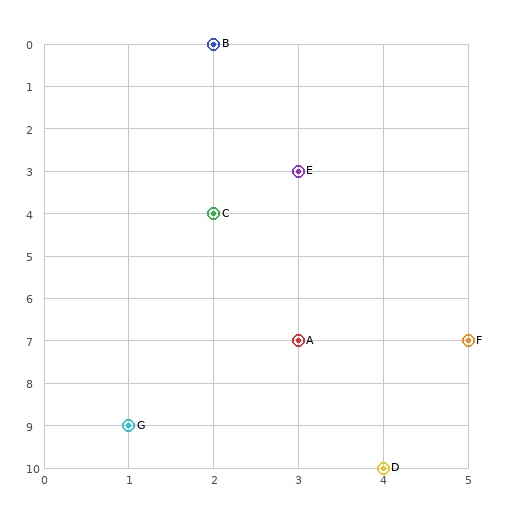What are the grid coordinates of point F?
Point F is at grid coordinates (5, 7).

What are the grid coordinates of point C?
Point C is at grid coordinates (2, 4).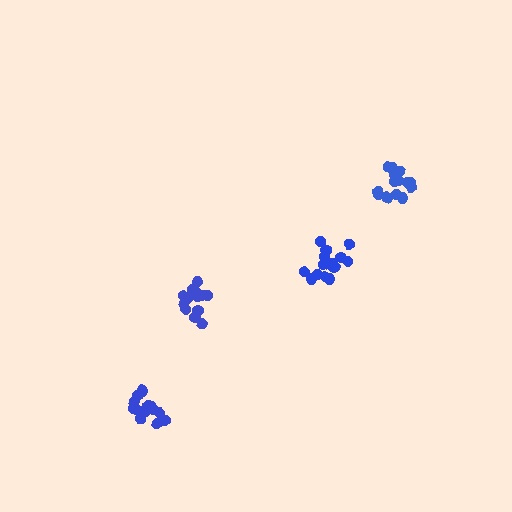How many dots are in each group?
Group 1: 13 dots, Group 2: 16 dots, Group 3: 15 dots, Group 4: 14 dots (58 total).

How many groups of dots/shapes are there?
There are 4 groups.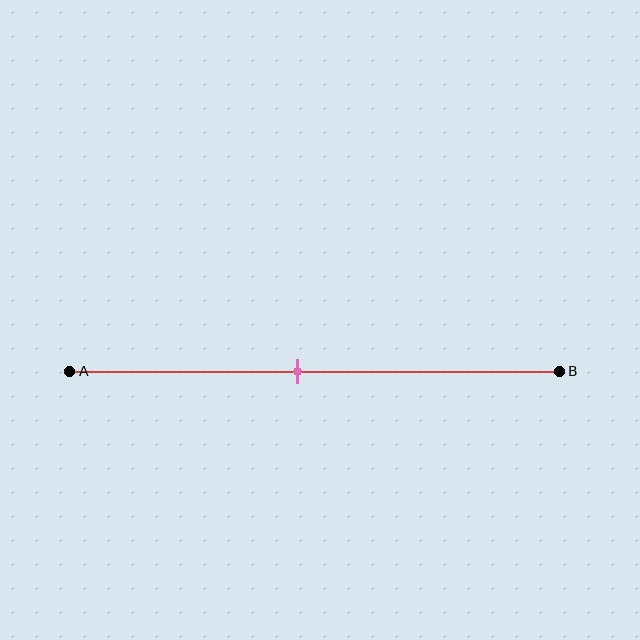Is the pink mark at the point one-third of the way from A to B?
No, the mark is at about 45% from A, not at the 33% one-third point.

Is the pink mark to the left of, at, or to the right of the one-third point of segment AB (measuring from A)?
The pink mark is to the right of the one-third point of segment AB.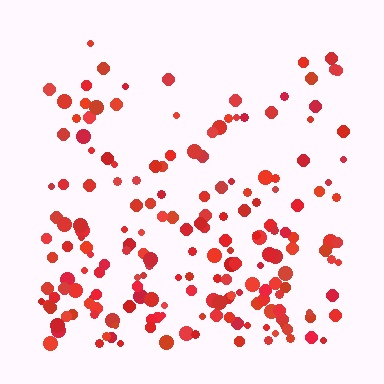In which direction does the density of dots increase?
From top to bottom, with the bottom side densest.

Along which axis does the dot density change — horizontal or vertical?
Vertical.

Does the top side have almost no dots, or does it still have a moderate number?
Still a moderate number, just noticeably fewer than the bottom.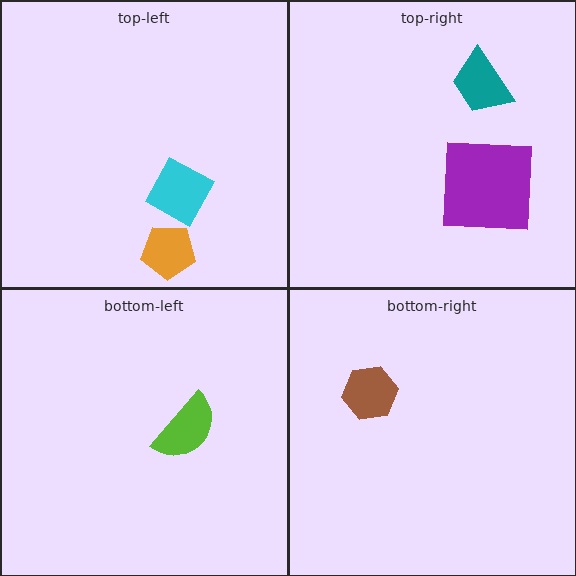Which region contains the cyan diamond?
The top-left region.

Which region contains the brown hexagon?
The bottom-right region.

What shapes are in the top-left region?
The cyan diamond, the orange pentagon.